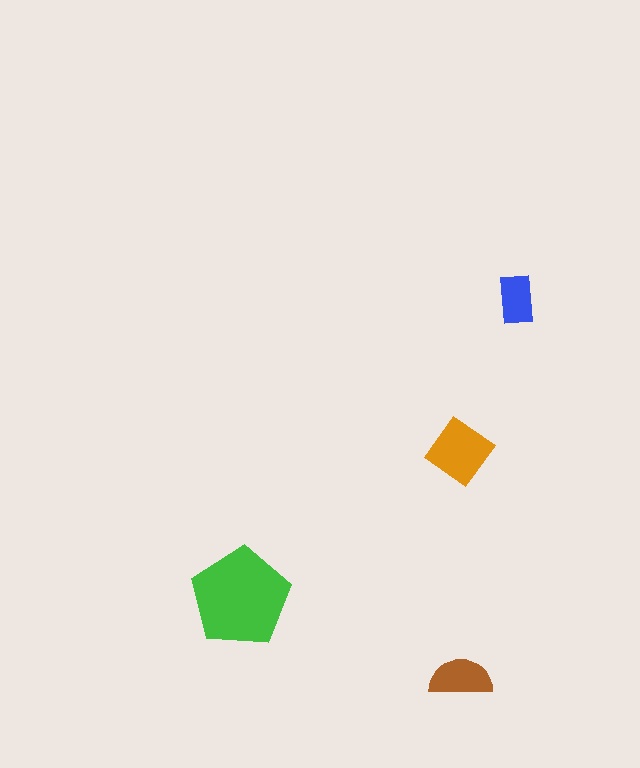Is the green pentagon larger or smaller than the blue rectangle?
Larger.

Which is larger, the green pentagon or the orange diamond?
The green pentagon.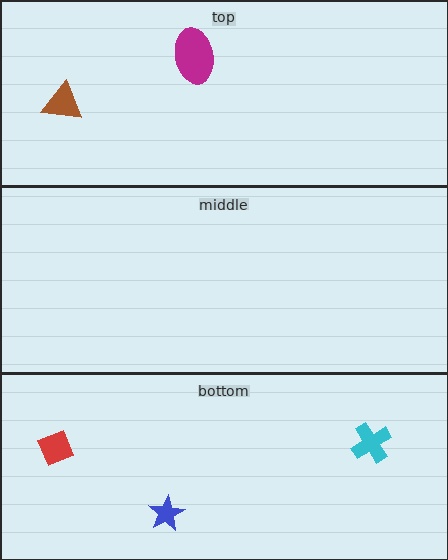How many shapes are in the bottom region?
3.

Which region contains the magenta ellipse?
The top region.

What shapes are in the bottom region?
The red diamond, the cyan cross, the blue star.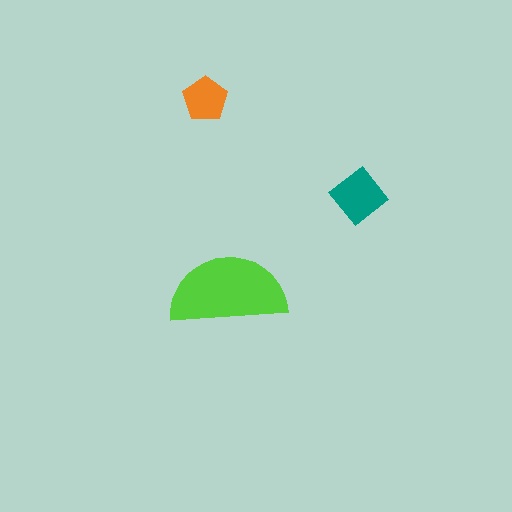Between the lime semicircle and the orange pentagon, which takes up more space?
The lime semicircle.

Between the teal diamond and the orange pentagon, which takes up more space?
The teal diamond.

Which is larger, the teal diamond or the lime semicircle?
The lime semicircle.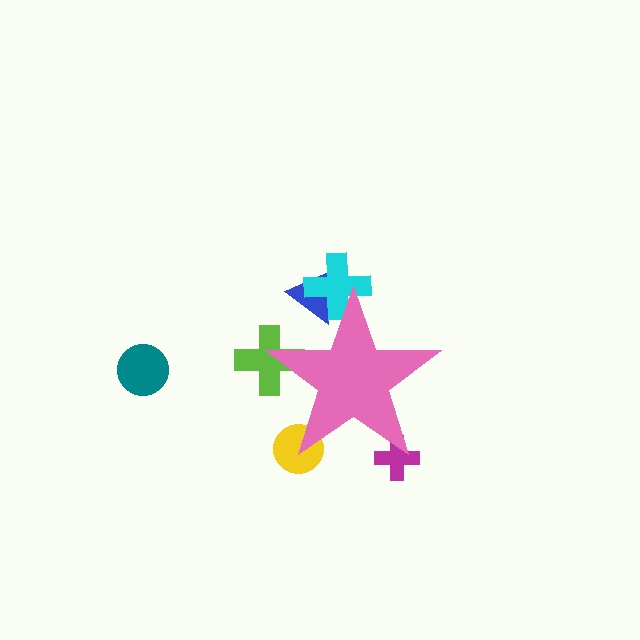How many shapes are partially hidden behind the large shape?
5 shapes are partially hidden.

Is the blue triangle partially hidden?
Yes, the blue triangle is partially hidden behind the pink star.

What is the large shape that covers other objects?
A pink star.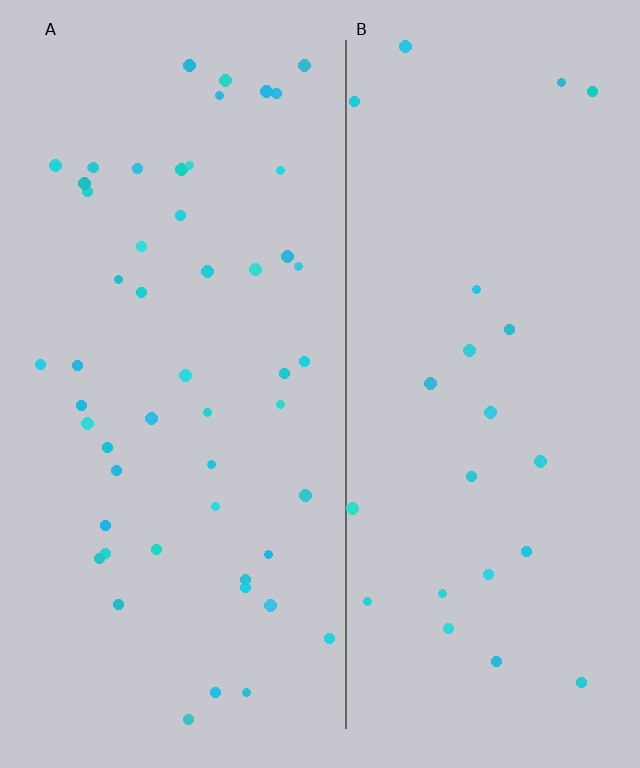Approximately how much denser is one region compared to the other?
Approximately 2.2× — region A over region B.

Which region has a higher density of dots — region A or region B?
A (the left).